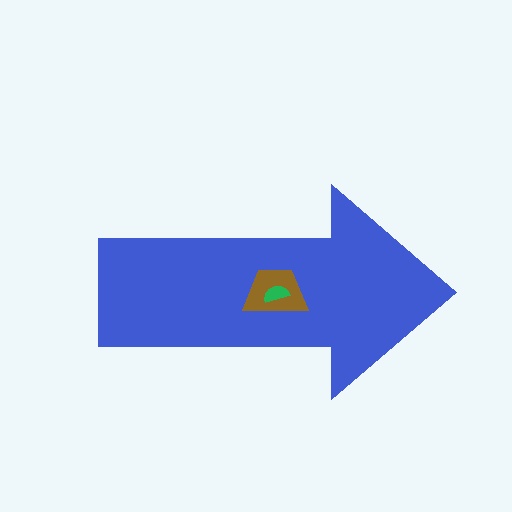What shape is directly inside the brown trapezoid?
The green semicircle.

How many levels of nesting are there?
3.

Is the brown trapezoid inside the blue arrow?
Yes.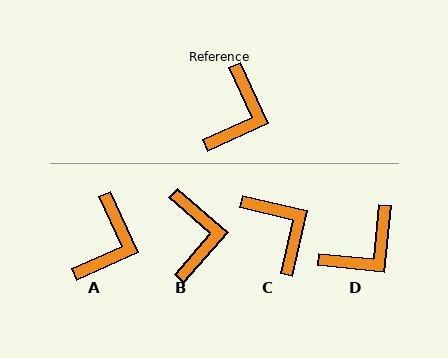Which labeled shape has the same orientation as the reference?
A.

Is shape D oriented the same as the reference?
No, it is off by about 31 degrees.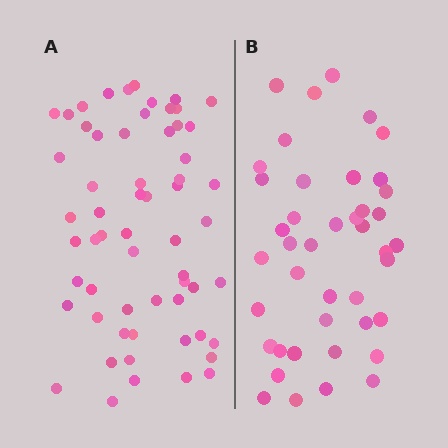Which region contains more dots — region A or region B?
Region A (the left region) has more dots.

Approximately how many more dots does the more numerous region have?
Region A has approximately 20 more dots than region B.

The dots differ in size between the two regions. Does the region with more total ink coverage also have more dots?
No. Region B has more total ink coverage because its dots are larger, but region A actually contains more individual dots. Total area can be misleading — the number of items is what matters here.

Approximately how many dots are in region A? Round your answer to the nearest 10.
About 60 dots.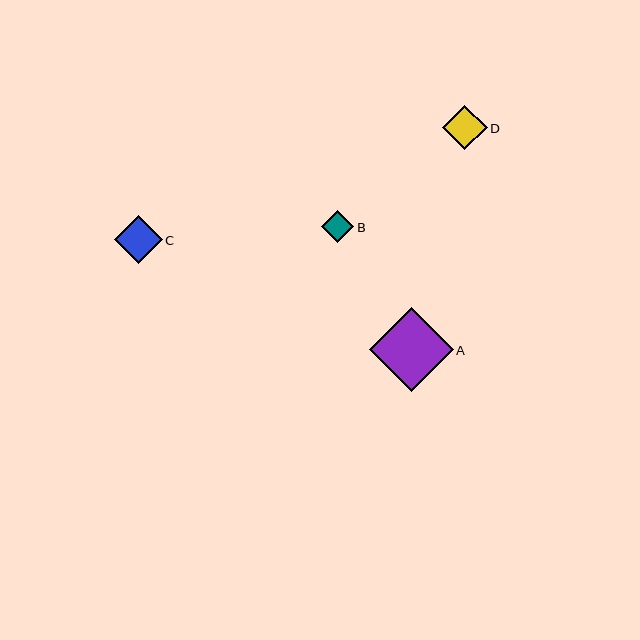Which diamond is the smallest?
Diamond B is the smallest with a size of approximately 32 pixels.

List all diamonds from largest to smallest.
From largest to smallest: A, C, D, B.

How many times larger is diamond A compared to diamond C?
Diamond A is approximately 1.8 times the size of diamond C.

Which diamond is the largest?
Diamond A is the largest with a size of approximately 84 pixels.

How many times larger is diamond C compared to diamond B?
Diamond C is approximately 1.5 times the size of diamond B.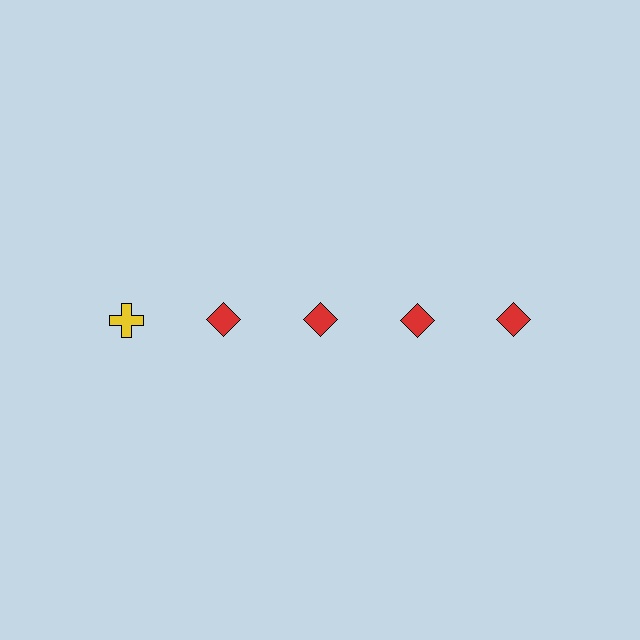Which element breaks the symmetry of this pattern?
The yellow cross in the top row, leftmost column breaks the symmetry. All other shapes are red diamonds.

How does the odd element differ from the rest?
It differs in both color (yellow instead of red) and shape (cross instead of diamond).